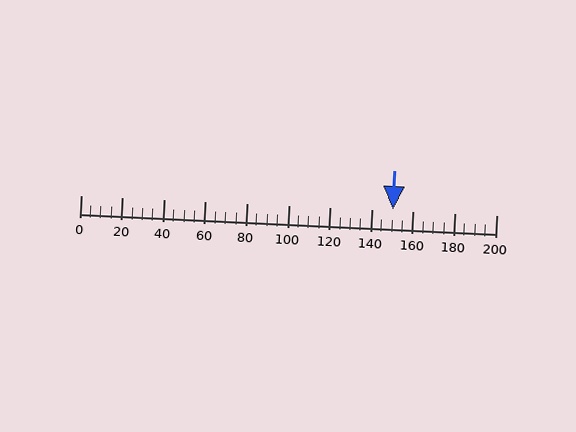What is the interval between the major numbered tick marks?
The major tick marks are spaced 20 units apart.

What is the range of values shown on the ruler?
The ruler shows values from 0 to 200.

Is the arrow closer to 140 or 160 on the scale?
The arrow is closer to 160.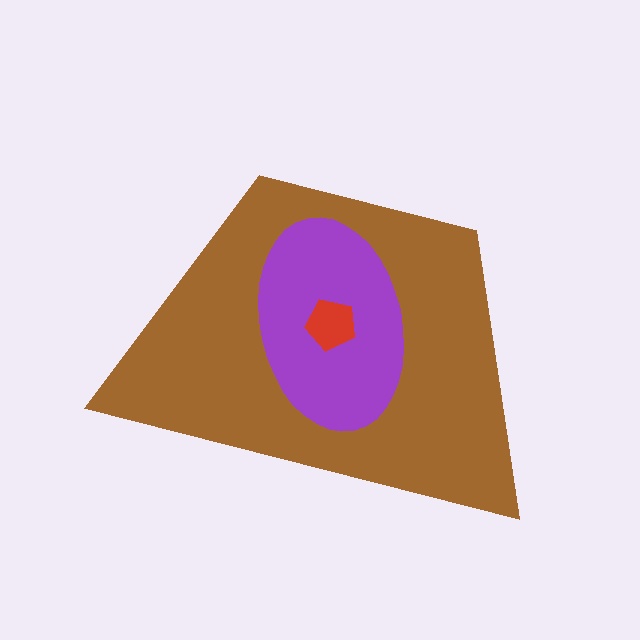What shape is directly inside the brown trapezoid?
The purple ellipse.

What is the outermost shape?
The brown trapezoid.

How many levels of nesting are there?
3.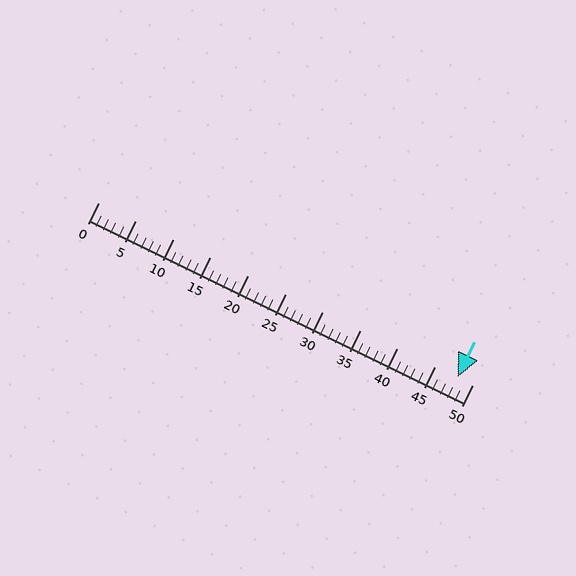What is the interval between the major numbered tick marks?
The major tick marks are spaced 5 units apart.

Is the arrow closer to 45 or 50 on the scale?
The arrow is closer to 50.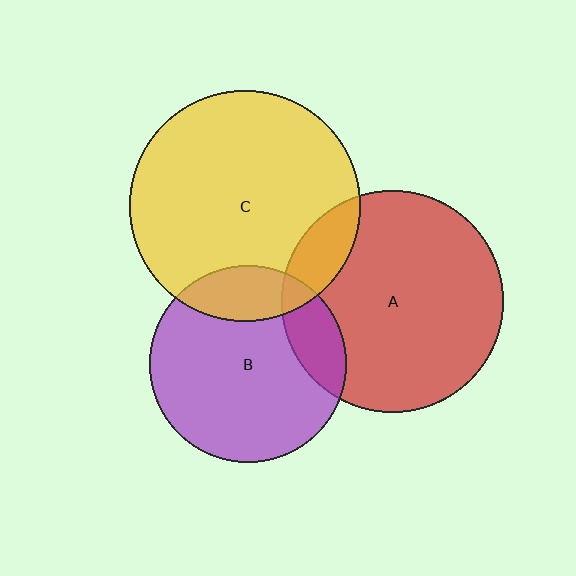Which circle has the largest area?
Circle C (yellow).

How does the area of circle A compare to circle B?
Approximately 1.3 times.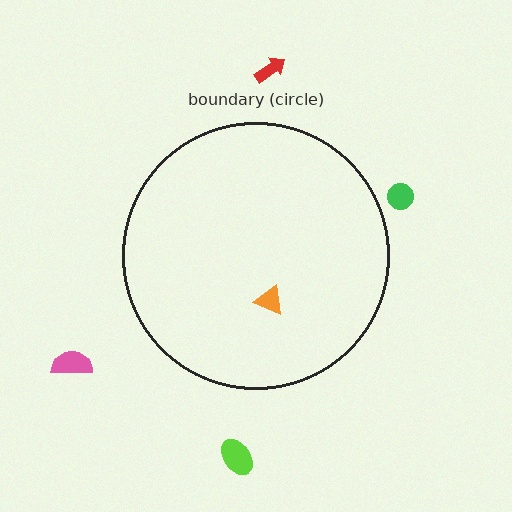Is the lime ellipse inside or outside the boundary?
Outside.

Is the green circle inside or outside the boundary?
Outside.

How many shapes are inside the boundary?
1 inside, 4 outside.